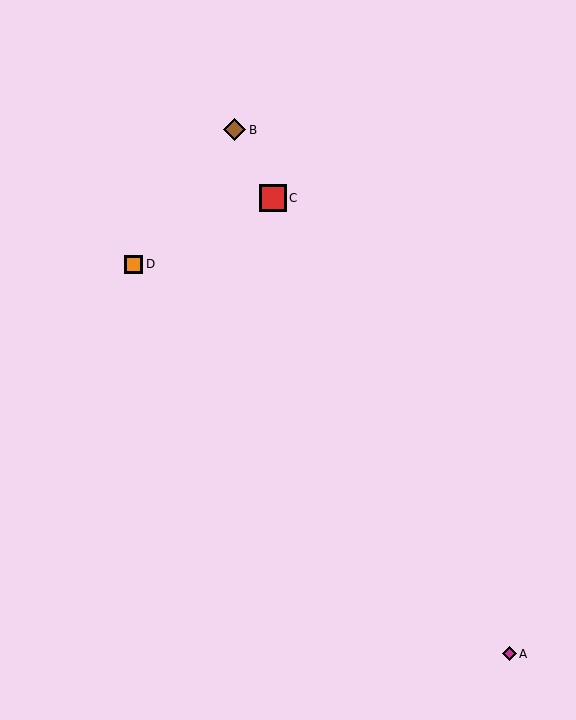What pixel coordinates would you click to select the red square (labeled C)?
Click at (273, 198) to select the red square C.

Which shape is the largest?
The red square (labeled C) is the largest.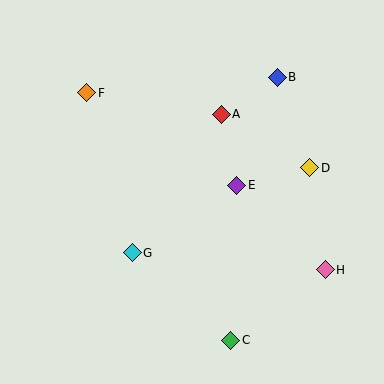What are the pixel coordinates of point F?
Point F is at (87, 93).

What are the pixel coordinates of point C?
Point C is at (231, 340).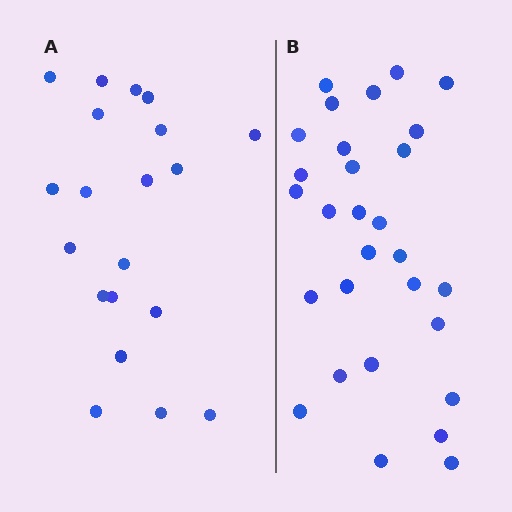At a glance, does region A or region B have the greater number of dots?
Region B (the right region) has more dots.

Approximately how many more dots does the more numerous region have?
Region B has roughly 8 or so more dots than region A.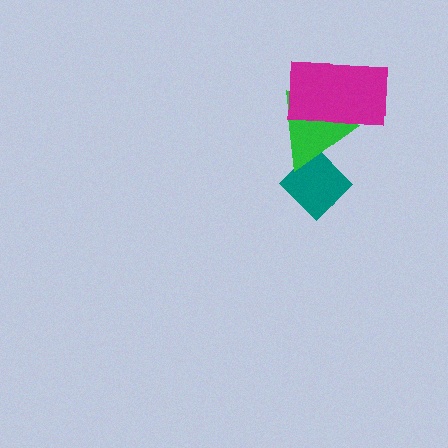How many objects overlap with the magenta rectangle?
1 object overlaps with the magenta rectangle.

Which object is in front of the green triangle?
The magenta rectangle is in front of the green triangle.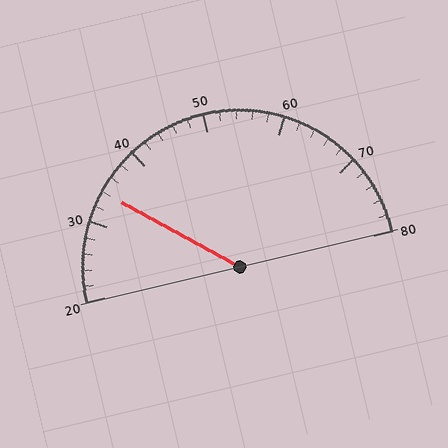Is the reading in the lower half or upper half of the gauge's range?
The reading is in the lower half of the range (20 to 80).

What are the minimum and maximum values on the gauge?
The gauge ranges from 20 to 80.